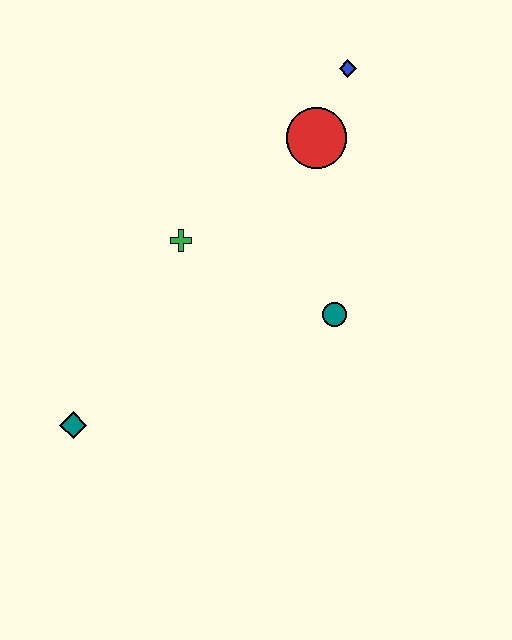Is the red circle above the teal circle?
Yes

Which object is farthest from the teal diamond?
The blue diamond is farthest from the teal diamond.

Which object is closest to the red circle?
The blue diamond is closest to the red circle.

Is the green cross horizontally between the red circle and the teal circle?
No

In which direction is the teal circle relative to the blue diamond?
The teal circle is below the blue diamond.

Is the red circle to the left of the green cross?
No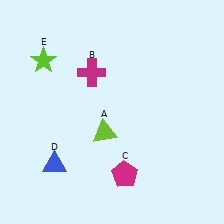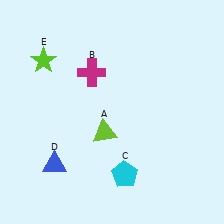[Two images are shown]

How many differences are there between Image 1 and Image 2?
There is 1 difference between the two images.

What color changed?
The pentagon (C) changed from magenta in Image 1 to cyan in Image 2.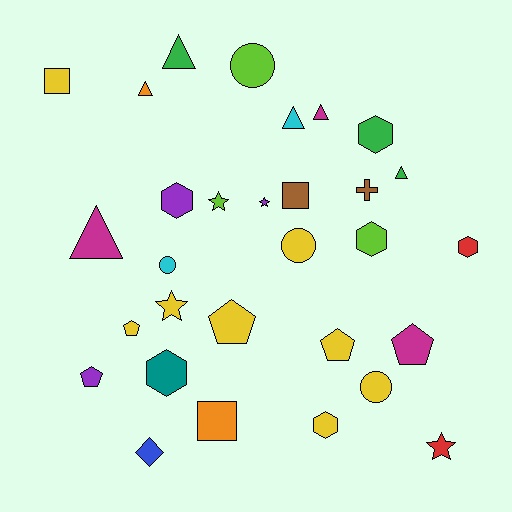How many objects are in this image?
There are 30 objects.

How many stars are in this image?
There are 4 stars.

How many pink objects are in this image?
There are no pink objects.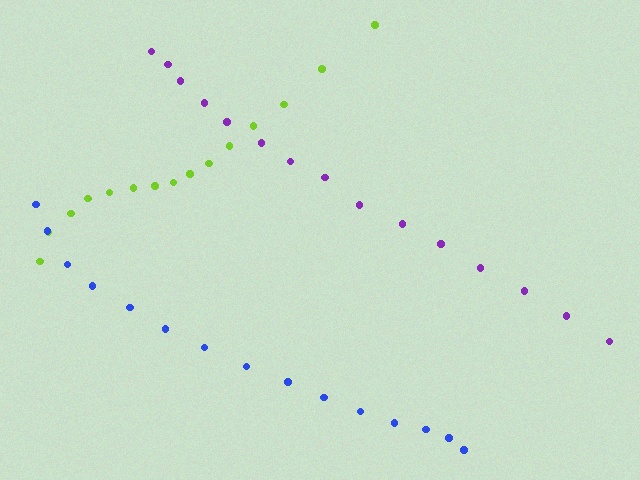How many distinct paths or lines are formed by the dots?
There are 3 distinct paths.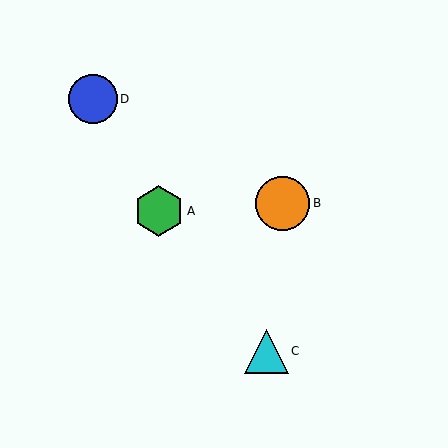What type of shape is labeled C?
Shape C is a cyan triangle.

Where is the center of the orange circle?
The center of the orange circle is at (282, 203).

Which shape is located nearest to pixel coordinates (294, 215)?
The orange circle (labeled B) at (282, 203) is nearest to that location.